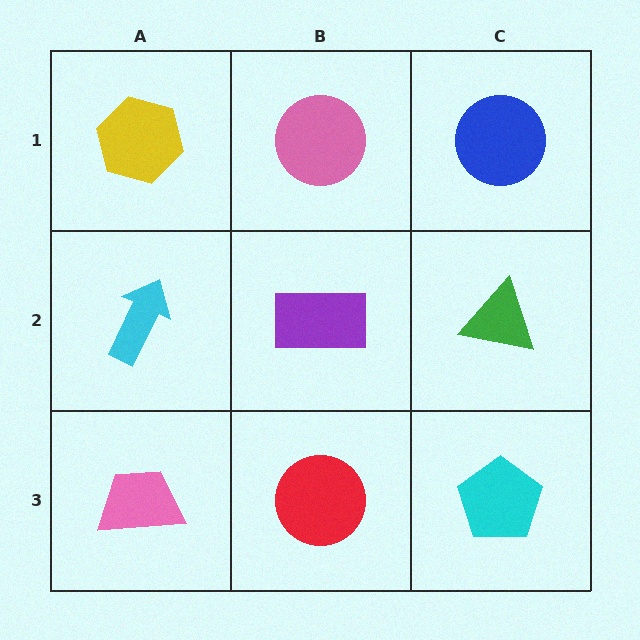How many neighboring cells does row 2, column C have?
3.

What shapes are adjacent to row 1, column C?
A green triangle (row 2, column C), a pink circle (row 1, column B).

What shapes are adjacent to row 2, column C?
A blue circle (row 1, column C), a cyan pentagon (row 3, column C), a purple rectangle (row 2, column B).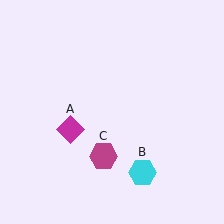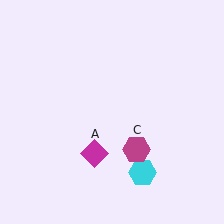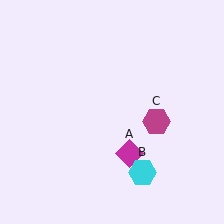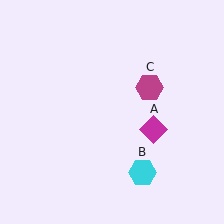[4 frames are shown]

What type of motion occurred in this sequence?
The magenta diamond (object A), magenta hexagon (object C) rotated counterclockwise around the center of the scene.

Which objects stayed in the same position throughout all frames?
Cyan hexagon (object B) remained stationary.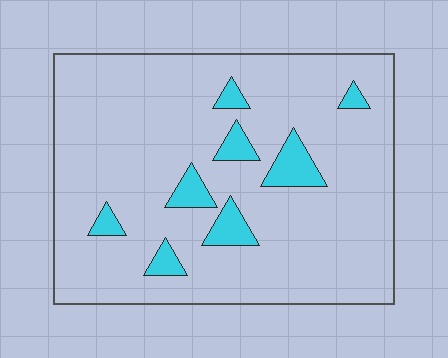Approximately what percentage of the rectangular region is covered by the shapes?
Approximately 10%.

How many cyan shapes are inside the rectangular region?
8.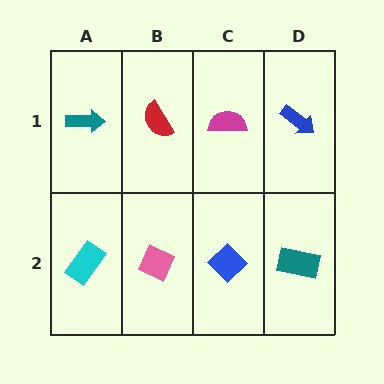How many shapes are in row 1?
4 shapes.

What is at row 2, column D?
A teal rectangle.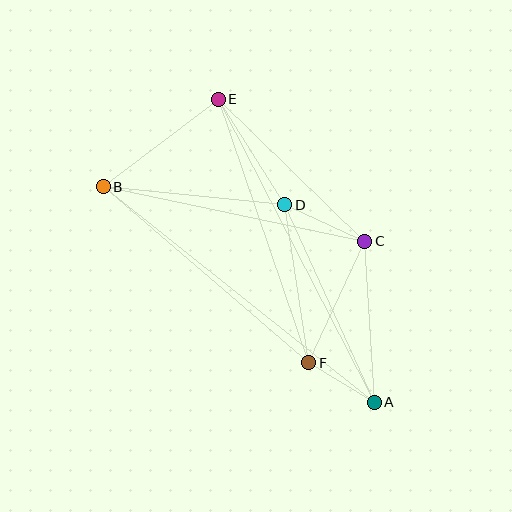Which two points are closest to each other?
Points A and F are closest to each other.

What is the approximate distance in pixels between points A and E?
The distance between A and E is approximately 341 pixels.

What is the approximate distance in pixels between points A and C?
The distance between A and C is approximately 161 pixels.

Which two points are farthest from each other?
Points A and B are farthest from each other.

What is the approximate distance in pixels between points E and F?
The distance between E and F is approximately 279 pixels.